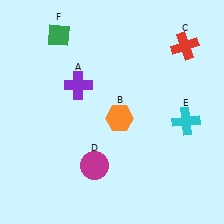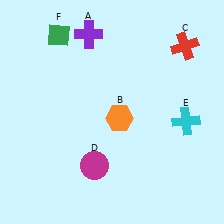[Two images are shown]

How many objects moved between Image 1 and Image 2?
1 object moved between the two images.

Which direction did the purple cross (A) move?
The purple cross (A) moved up.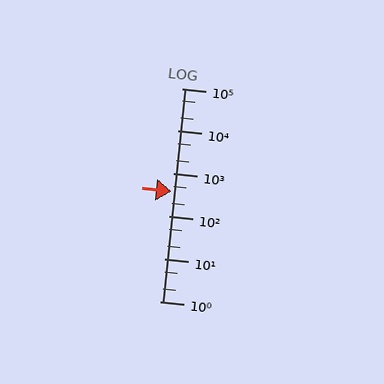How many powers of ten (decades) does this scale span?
The scale spans 5 decades, from 1 to 100000.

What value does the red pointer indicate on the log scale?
The pointer indicates approximately 390.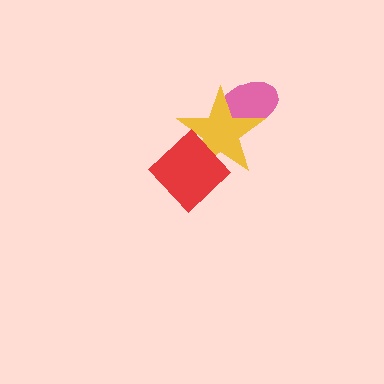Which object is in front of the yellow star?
The red diamond is in front of the yellow star.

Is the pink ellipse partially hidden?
Yes, it is partially covered by another shape.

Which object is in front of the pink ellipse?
The yellow star is in front of the pink ellipse.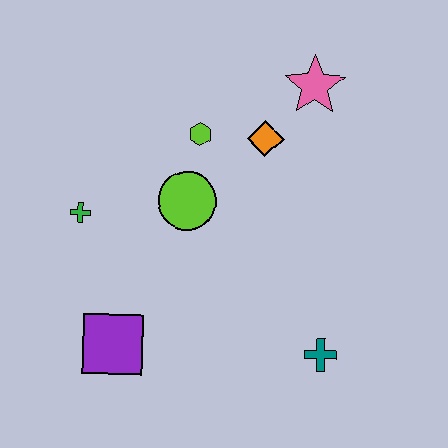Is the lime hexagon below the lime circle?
No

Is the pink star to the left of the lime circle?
No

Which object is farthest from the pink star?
The purple square is farthest from the pink star.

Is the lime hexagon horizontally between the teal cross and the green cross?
Yes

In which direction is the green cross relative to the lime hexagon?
The green cross is to the left of the lime hexagon.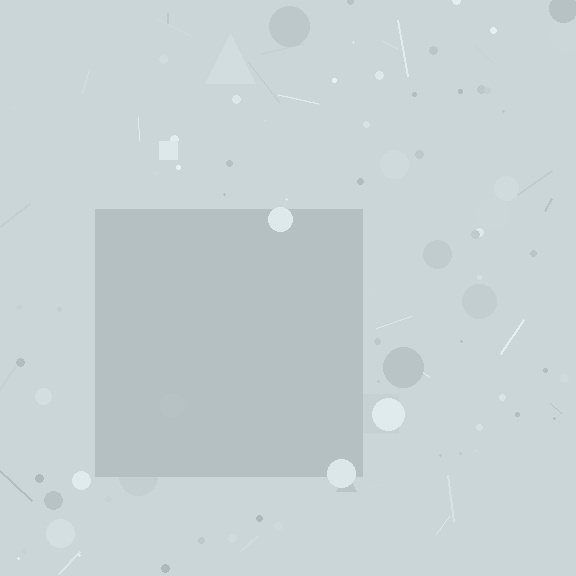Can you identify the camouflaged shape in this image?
The camouflaged shape is a square.